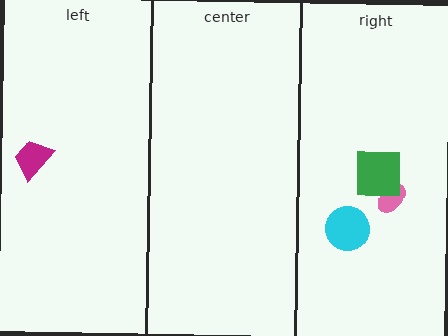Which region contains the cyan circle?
The right region.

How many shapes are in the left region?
1.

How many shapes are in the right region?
3.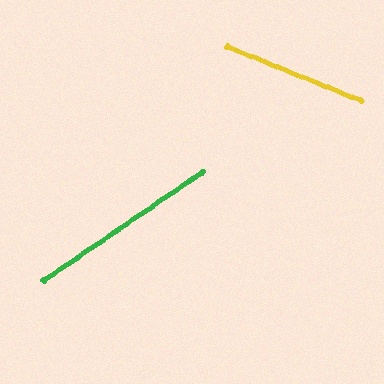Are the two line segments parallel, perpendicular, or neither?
Neither parallel nor perpendicular — they differ by about 56°.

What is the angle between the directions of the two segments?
Approximately 56 degrees.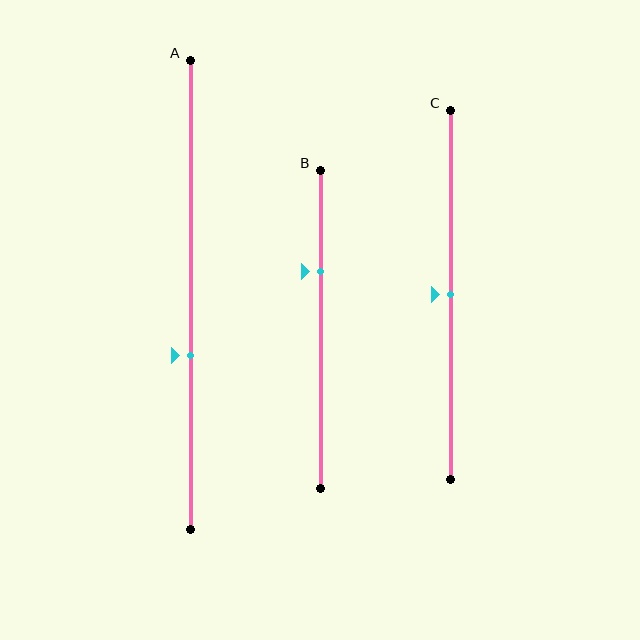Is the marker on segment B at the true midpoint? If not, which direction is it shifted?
No, the marker on segment B is shifted upward by about 18% of the segment length.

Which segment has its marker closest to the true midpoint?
Segment C has its marker closest to the true midpoint.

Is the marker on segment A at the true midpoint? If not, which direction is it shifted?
No, the marker on segment A is shifted downward by about 13% of the segment length.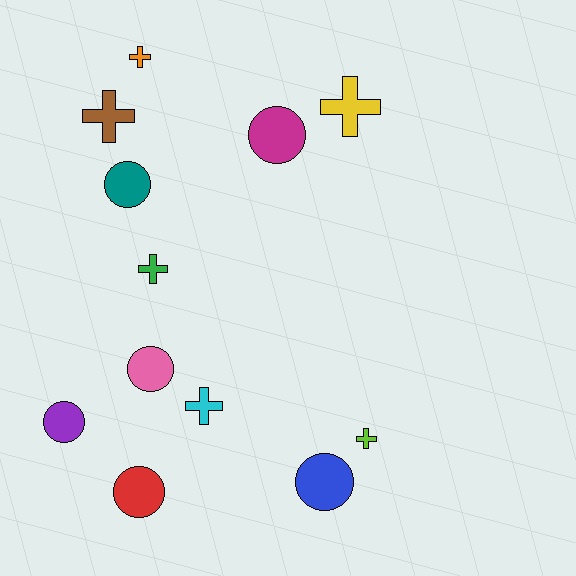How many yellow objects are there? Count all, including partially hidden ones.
There is 1 yellow object.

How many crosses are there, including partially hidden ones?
There are 6 crosses.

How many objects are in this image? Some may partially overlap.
There are 12 objects.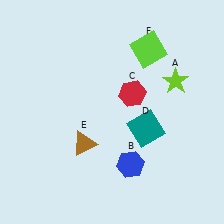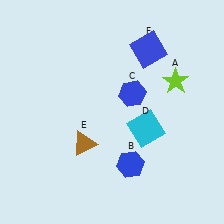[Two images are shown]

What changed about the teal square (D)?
In Image 1, D is teal. In Image 2, it changed to cyan.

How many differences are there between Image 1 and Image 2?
There are 3 differences between the two images.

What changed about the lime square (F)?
In Image 1, F is lime. In Image 2, it changed to blue.